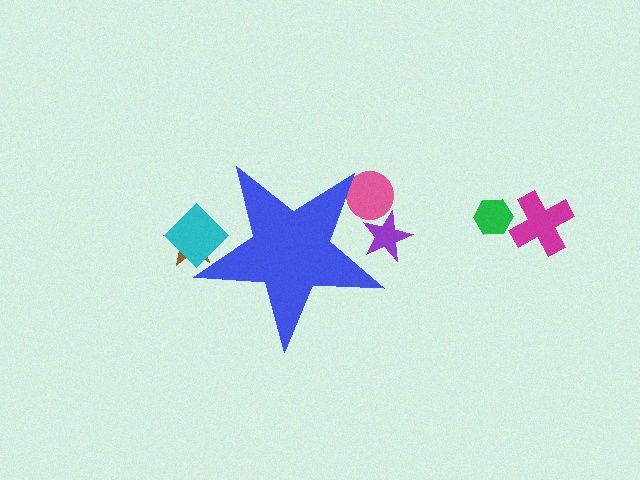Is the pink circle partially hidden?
Yes, the pink circle is partially hidden behind the blue star.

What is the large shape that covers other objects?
A blue star.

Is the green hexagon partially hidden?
No, the green hexagon is fully visible.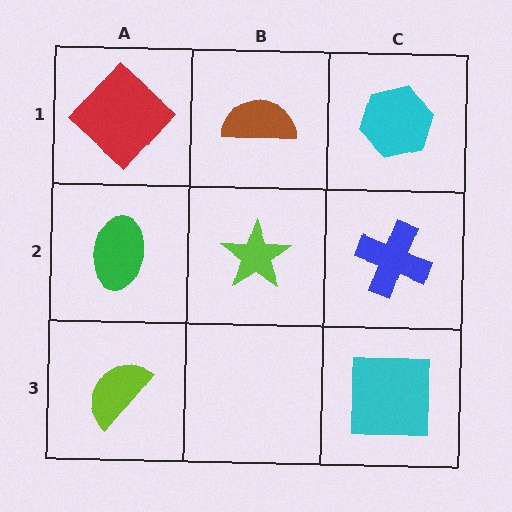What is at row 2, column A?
A green ellipse.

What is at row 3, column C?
A cyan square.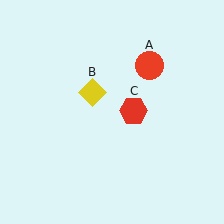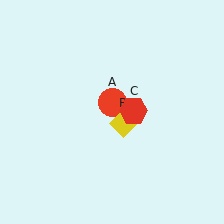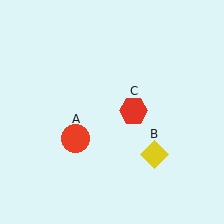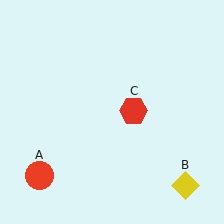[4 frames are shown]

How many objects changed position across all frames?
2 objects changed position: red circle (object A), yellow diamond (object B).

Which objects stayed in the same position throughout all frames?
Red hexagon (object C) remained stationary.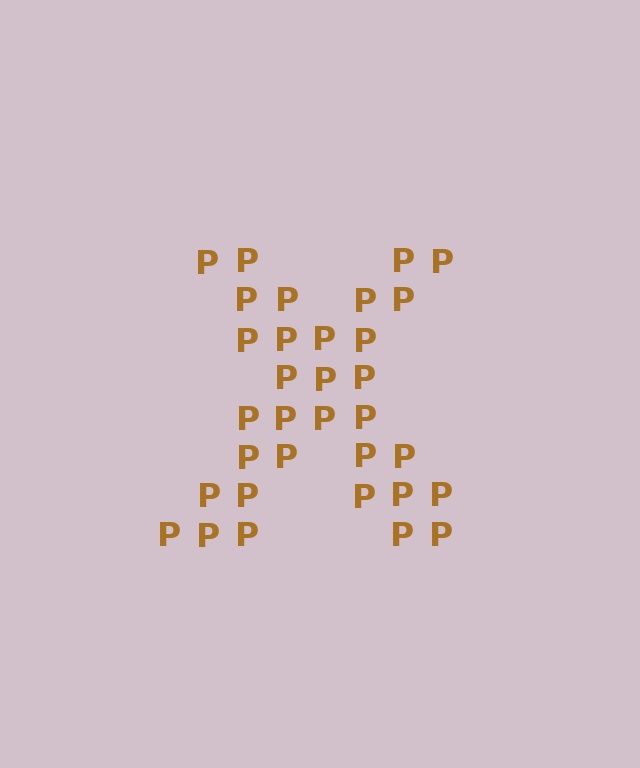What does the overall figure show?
The overall figure shows the letter X.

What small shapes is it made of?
It is made of small letter P's.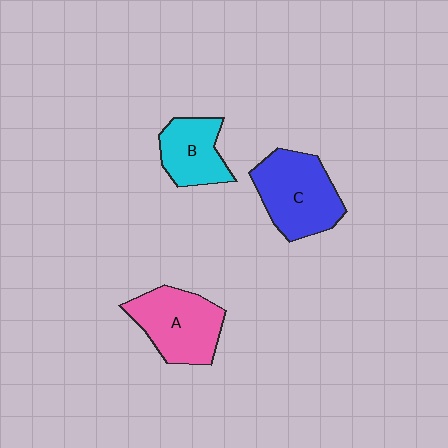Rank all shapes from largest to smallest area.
From largest to smallest: C (blue), A (pink), B (cyan).